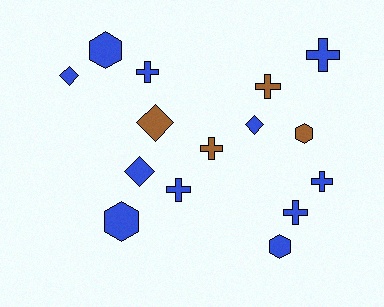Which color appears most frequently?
Blue, with 11 objects.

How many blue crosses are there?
There are 5 blue crosses.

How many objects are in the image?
There are 15 objects.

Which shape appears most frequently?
Cross, with 7 objects.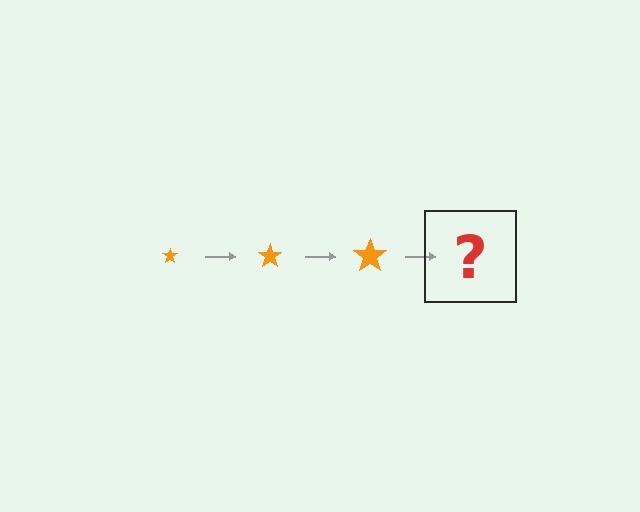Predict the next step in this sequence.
The next step is an orange star, larger than the previous one.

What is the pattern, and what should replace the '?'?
The pattern is that the star gets progressively larger each step. The '?' should be an orange star, larger than the previous one.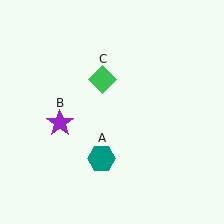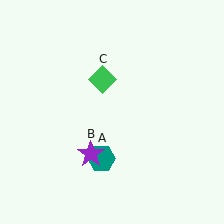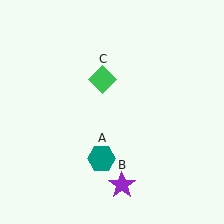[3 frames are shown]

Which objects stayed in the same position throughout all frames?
Teal hexagon (object A) and green diamond (object C) remained stationary.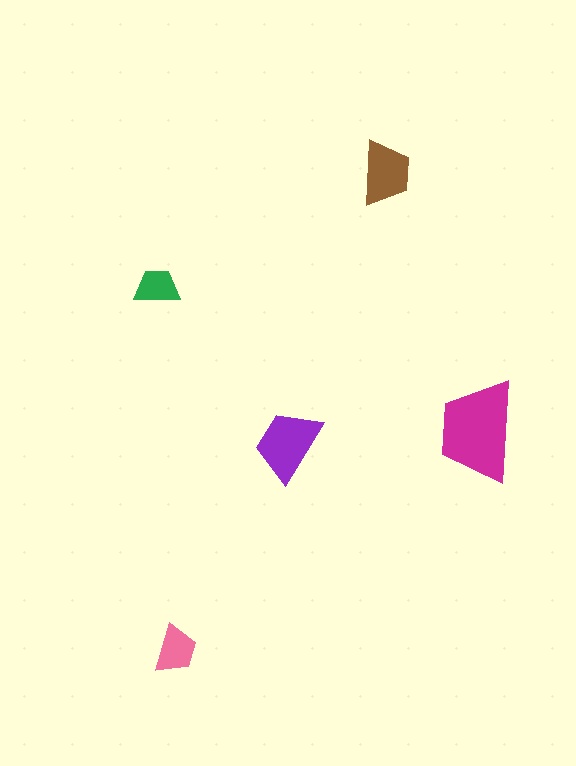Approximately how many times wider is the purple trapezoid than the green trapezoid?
About 1.5 times wider.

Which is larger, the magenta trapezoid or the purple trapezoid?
The magenta one.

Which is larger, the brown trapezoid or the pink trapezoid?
The brown one.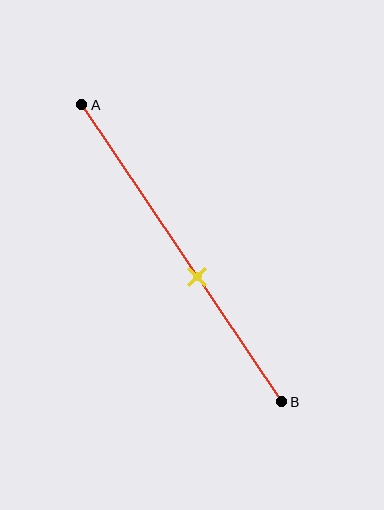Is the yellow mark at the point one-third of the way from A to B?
No, the mark is at about 60% from A, not at the 33% one-third point.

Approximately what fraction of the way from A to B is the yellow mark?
The yellow mark is approximately 60% of the way from A to B.